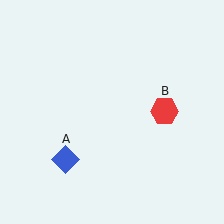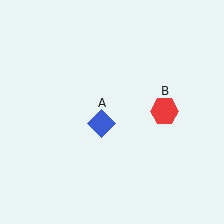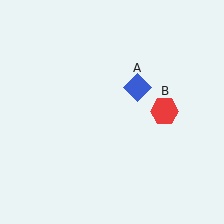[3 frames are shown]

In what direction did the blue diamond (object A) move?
The blue diamond (object A) moved up and to the right.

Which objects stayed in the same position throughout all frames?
Red hexagon (object B) remained stationary.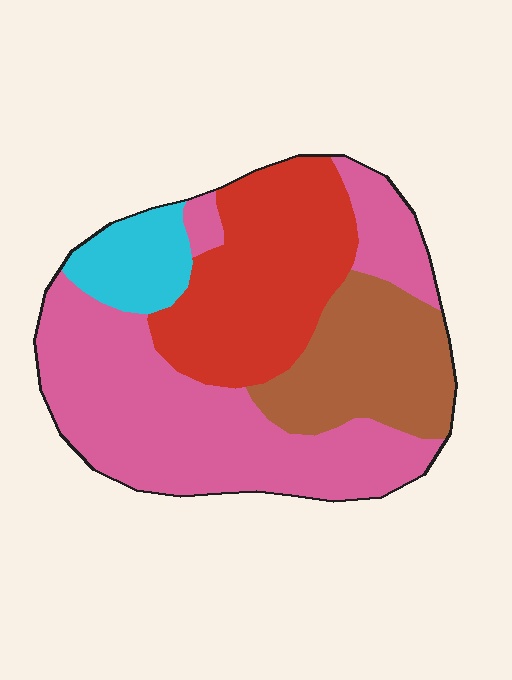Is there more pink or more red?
Pink.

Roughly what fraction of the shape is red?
Red takes up about one quarter (1/4) of the shape.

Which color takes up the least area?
Cyan, at roughly 10%.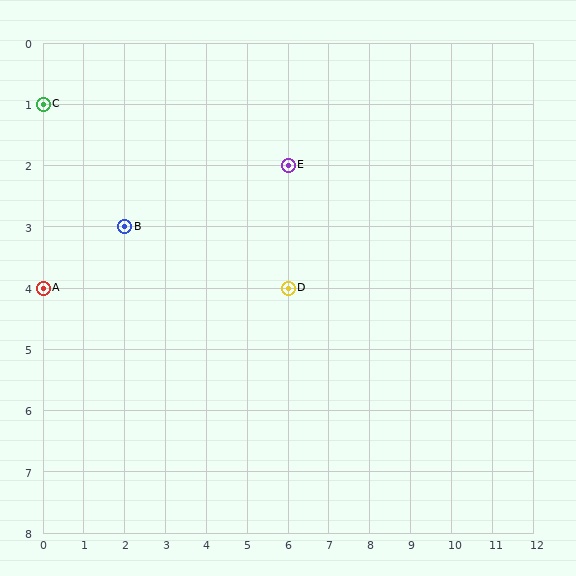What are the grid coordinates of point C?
Point C is at grid coordinates (0, 1).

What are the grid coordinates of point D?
Point D is at grid coordinates (6, 4).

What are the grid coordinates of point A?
Point A is at grid coordinates (0, 4).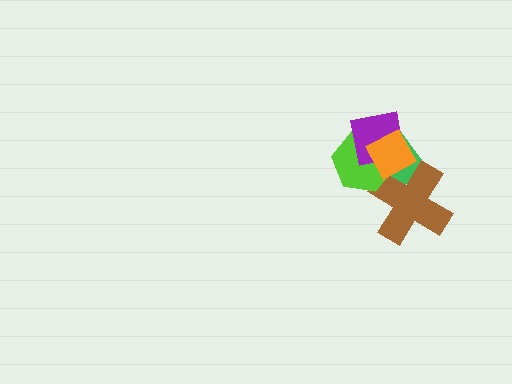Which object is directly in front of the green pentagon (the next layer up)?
The brown cross is directly in front of the green pentagon.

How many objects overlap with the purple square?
3 objects overlap with the purple square.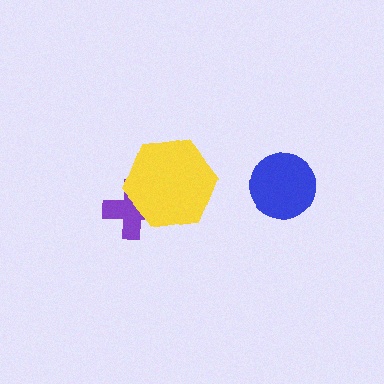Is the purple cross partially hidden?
Yes, it is partially covered by another shape.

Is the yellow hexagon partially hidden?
No, no other shape covers it.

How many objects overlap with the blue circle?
0 objects overlap with the blue circle.